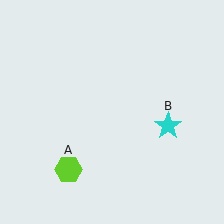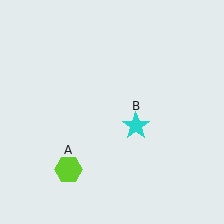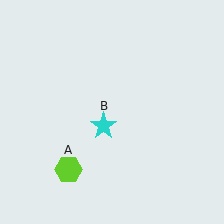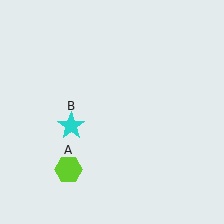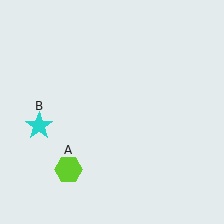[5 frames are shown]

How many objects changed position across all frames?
1 object changed position: cyan star (object B).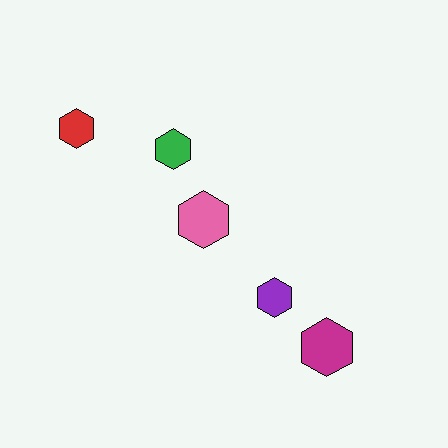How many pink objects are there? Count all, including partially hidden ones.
There is 1 pink object.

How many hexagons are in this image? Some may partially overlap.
There are 5 hexagons.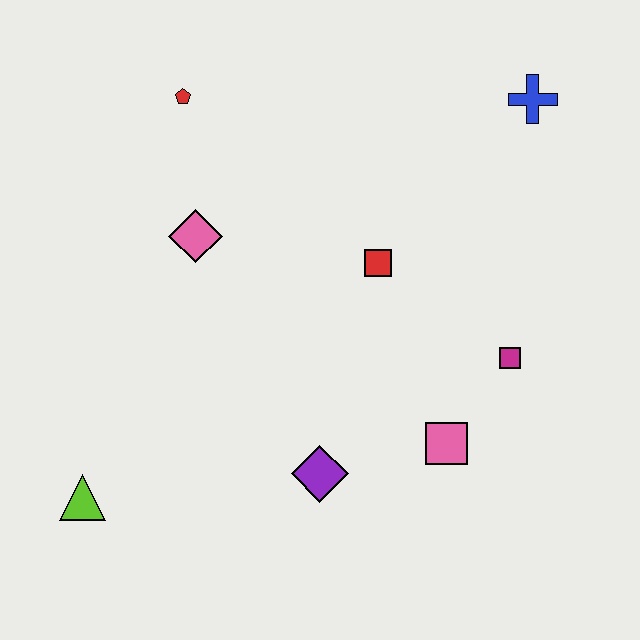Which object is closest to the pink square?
The magenta square is closest to the pink square.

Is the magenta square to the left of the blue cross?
Yes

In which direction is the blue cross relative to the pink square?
The blue cross is above the pink square.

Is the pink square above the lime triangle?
Yes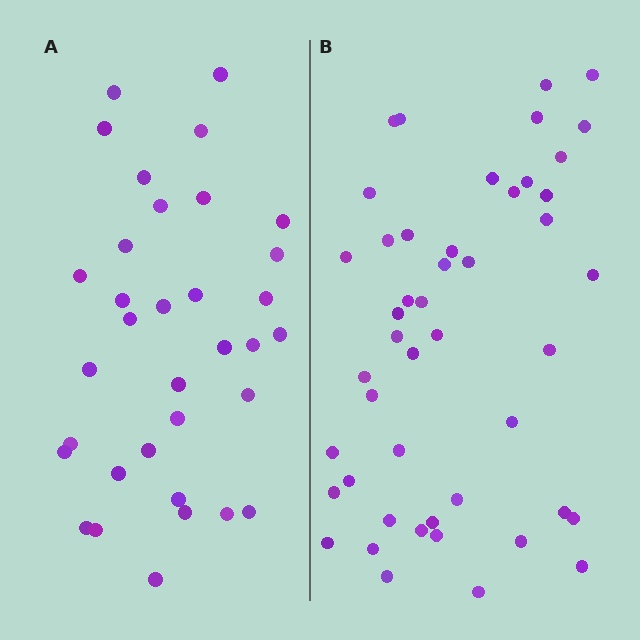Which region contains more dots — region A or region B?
Region B (the right region) has more dots.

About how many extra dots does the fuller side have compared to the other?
Region B has approximately 15 more dots than region A.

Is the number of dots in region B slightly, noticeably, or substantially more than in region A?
Region B has noticeably more, but not dramatically so. The ratio is roughly 1.4 to 1.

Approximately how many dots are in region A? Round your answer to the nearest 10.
About 30 dots. (The exact count is 34, which rounds to 30.)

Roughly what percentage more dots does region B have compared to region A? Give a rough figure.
About 40% more.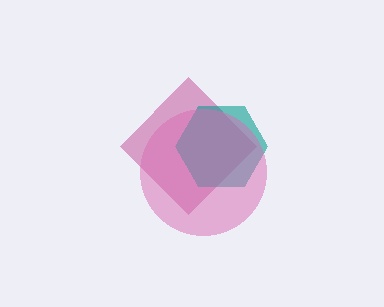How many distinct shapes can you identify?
There are 3 distinct shapes: a magenta diamond, a teal hexagon, a pink circle.